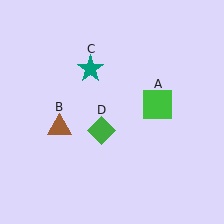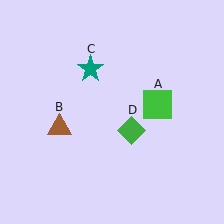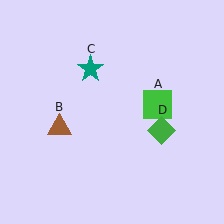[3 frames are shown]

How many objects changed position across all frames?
1 object changed position: green diamond (object D).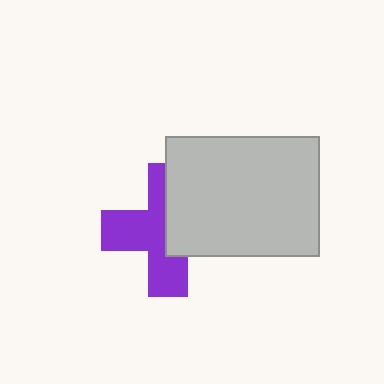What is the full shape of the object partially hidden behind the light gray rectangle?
The partially hidden object is a purple cross.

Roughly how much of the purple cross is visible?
About half of it is visible (roughly 56%).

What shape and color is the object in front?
The object in front is a light gray rectangle.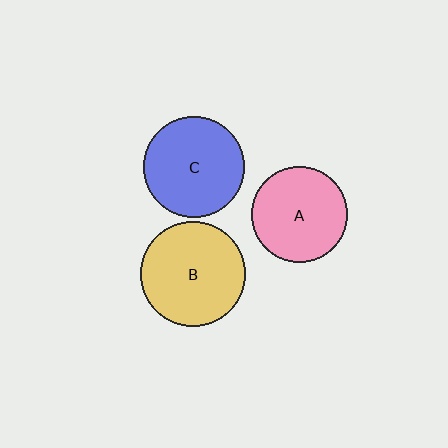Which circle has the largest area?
Circle B (yellow).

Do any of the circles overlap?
No, none of the circles overlap.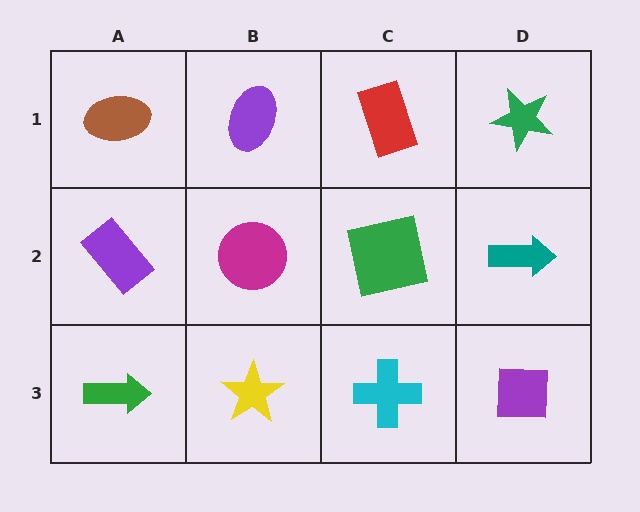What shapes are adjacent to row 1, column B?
A magenta circle (row 2, column B), a brown ellipse (row 1, column A), a red rectangle (row 1, column C).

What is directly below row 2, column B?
A yellow star.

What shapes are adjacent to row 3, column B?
A magenta circle (row 2, column B), a green arrow (row 3, column A), a cyan cross (row 3, column C).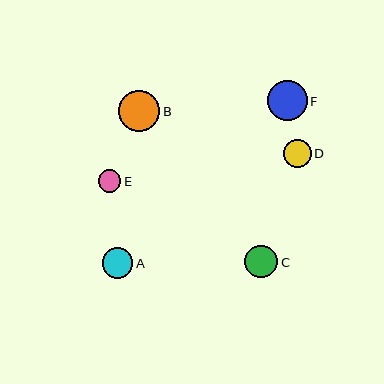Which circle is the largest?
Circle B is the largest with a size of approximately 41 pixels.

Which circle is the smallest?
Circle E is the smallest with a size of approximately 23 pixels.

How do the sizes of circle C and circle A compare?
Circle C and circle A are approximately the same size.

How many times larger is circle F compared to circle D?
Circle F is approximately 1.4 times the size of circle D.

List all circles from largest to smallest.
From largest to smallest: B, F, C, A, D, E.